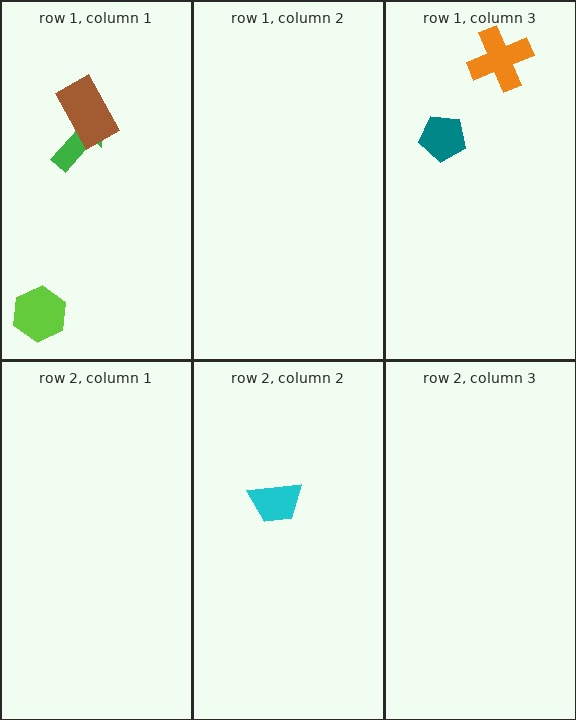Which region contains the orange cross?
The row 1, column 3 region.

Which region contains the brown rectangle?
The row 1, column 1 region.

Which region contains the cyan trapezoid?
The row 2, column 2 region.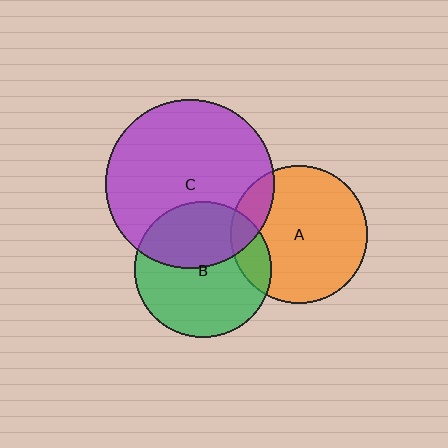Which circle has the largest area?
Circle C (purple).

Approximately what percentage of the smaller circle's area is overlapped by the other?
Approximately 15%.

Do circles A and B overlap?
Yes.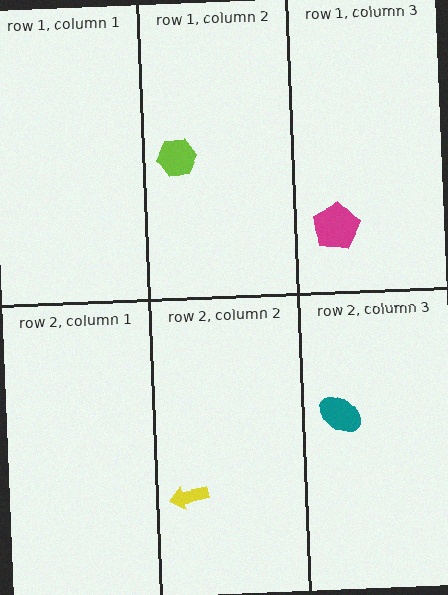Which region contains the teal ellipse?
The row 2, column 3 region.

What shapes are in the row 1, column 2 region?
The lime hexagon.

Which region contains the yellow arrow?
The row 2, column 2 region.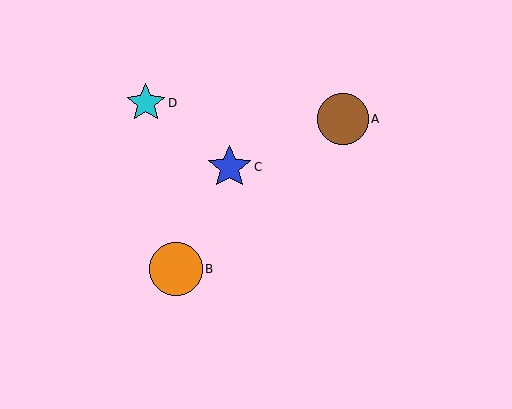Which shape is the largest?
The orange circle (labeled B) is the largest.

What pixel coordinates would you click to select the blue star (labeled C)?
Click at (230, 167) to select the blue star C.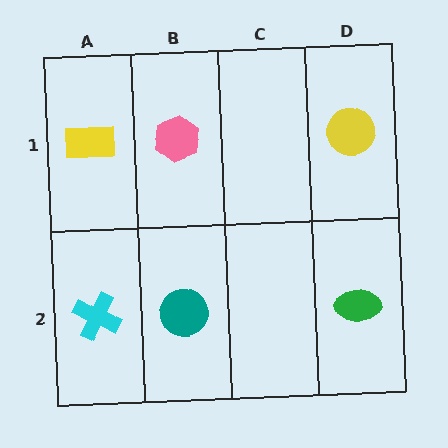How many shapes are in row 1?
3 shapes.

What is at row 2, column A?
A cyan cross.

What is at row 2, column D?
A green ellipse.